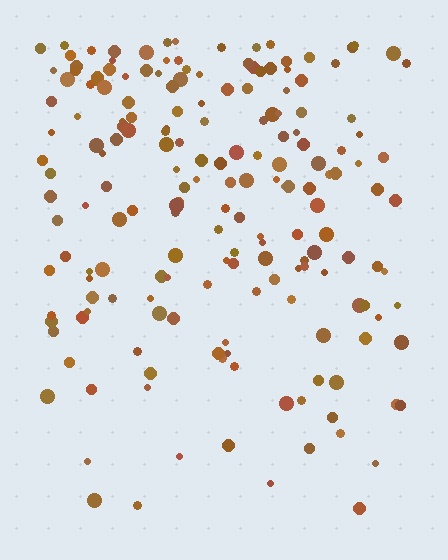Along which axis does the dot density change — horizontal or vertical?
Vertical.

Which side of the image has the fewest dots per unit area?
The bottom.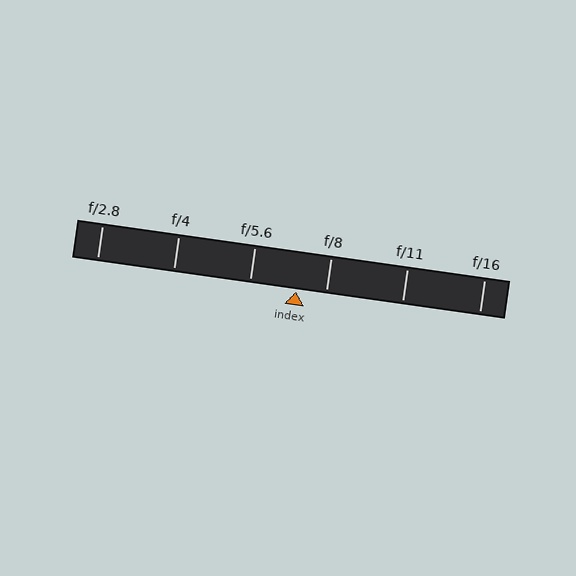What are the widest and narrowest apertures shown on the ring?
The widest aperture shown is f/2.8 and the narrowest is f/16.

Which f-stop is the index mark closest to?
The index mark is closest to f/8.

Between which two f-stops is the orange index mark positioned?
The index mark is between f/5.6 and f/8.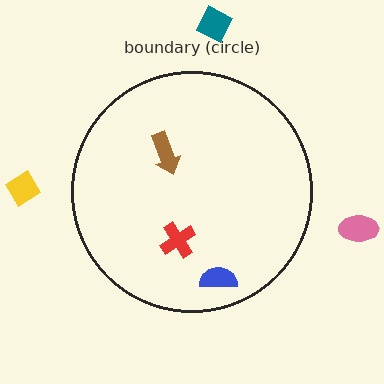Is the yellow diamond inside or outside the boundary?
Outside.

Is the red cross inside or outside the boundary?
Inside.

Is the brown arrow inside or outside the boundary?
Inside.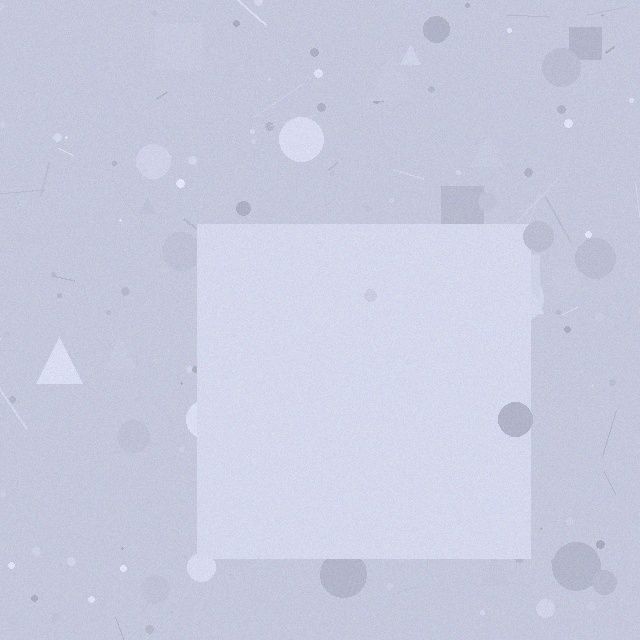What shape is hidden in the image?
A square is hidden in the image.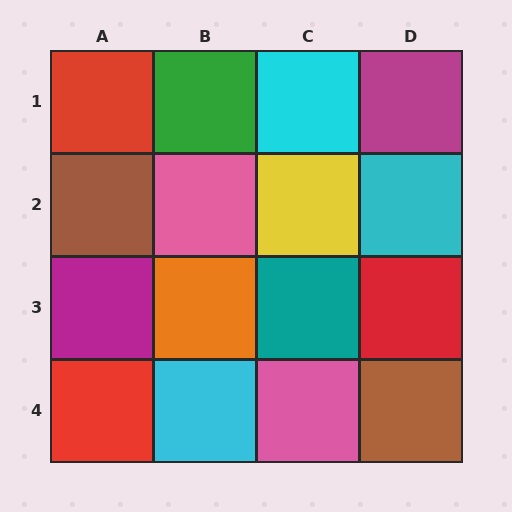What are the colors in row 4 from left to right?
Red, cyan, pink, brown.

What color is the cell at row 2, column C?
Yellow.